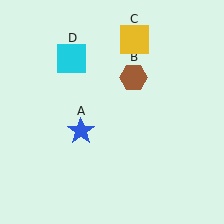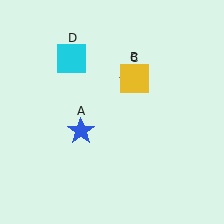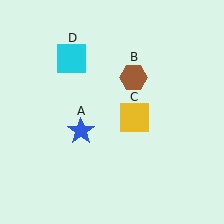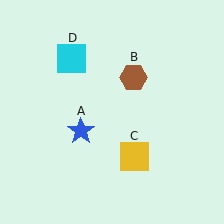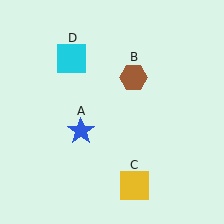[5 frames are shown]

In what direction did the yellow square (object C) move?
The yellow square (object C) moved down.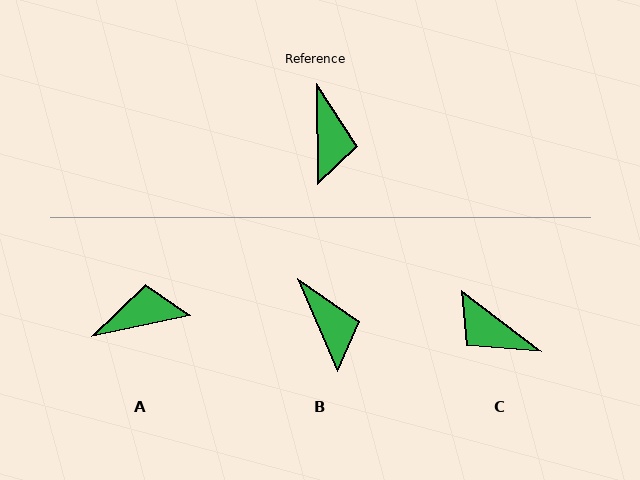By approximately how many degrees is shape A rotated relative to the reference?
Approximately 101 degrees counter-clockwise.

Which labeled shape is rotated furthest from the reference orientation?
C, about 128 degrees away.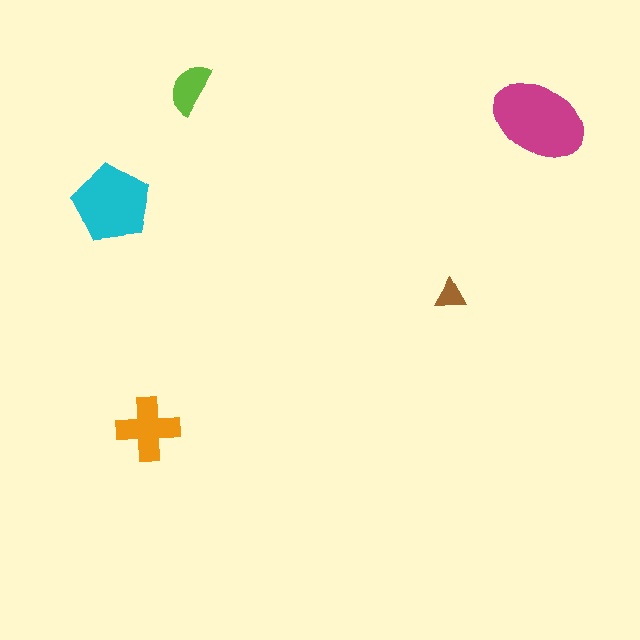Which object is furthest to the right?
The magenta ellipse is rightmost.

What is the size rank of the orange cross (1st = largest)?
3rd.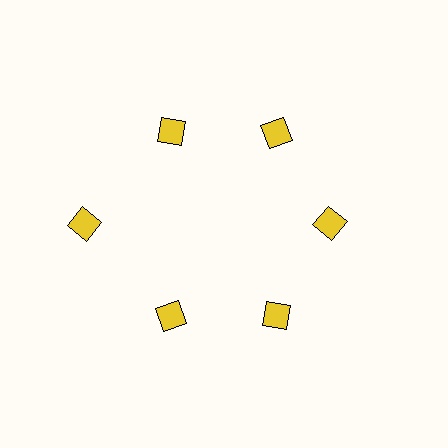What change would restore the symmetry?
The symmetry would be restored by moving it inward, back onto the ring so that all 6 diamonds sit at equal angles and equal distance from the center.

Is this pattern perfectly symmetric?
No. The 6 yellow diamonds are arranged in a ring, but one element near the 9 o'clock position is pushed outward from the center, breaking the 6-fold rotational symmetry.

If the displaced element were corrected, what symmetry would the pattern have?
It would have 6-fold rotational symmetry — the pattern would map onto itself every 60 degrees.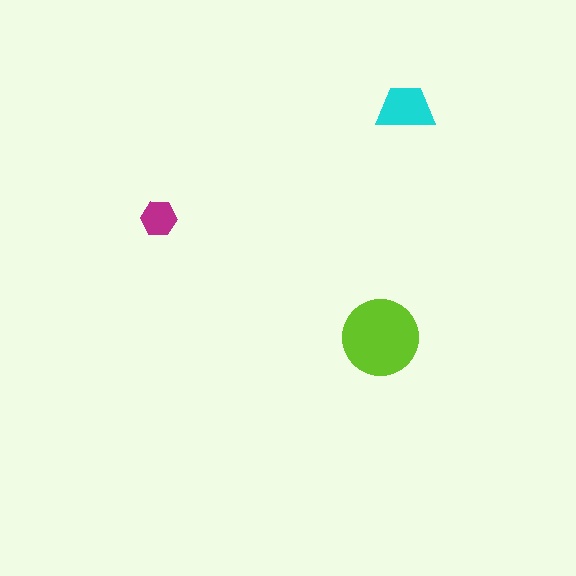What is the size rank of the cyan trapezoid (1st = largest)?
2nd.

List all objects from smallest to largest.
The magenta hexagon, the cyan trapezoid, the lime circle.